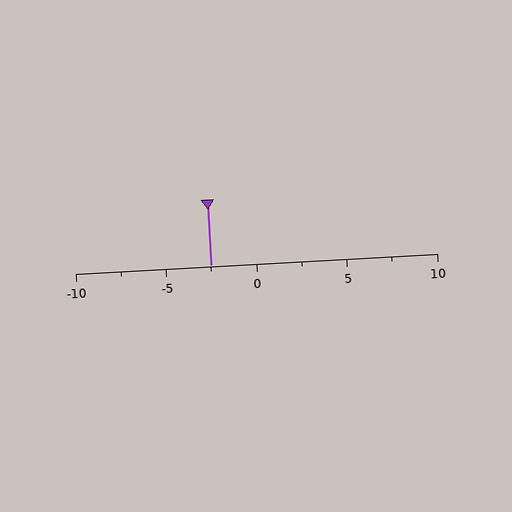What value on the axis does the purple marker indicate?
The marker indicates approximately -2.5.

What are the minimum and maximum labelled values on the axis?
The axis runs from -10 to 10.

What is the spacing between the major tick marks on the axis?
The major ticks are spaced 5 apart.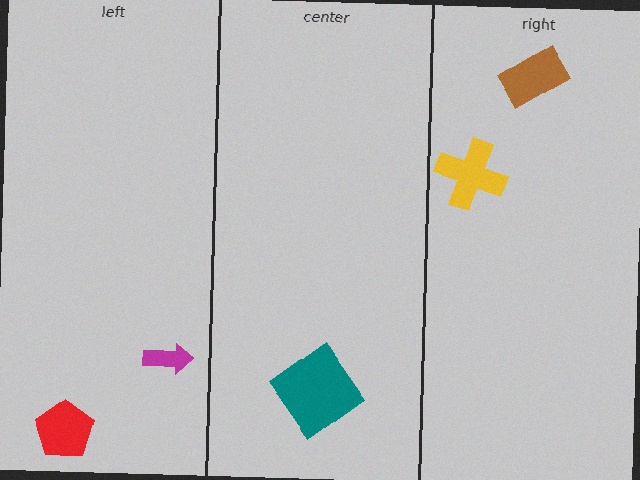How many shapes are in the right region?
2.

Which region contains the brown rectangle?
The right region.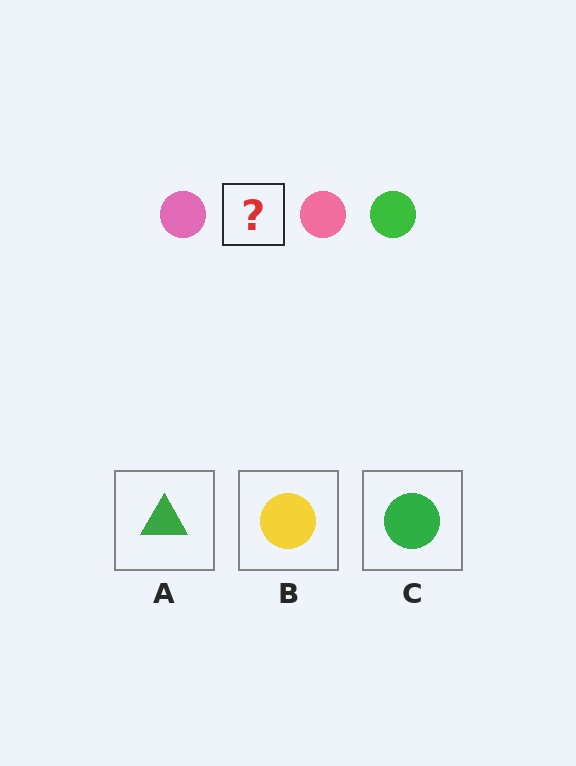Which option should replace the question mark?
Option C.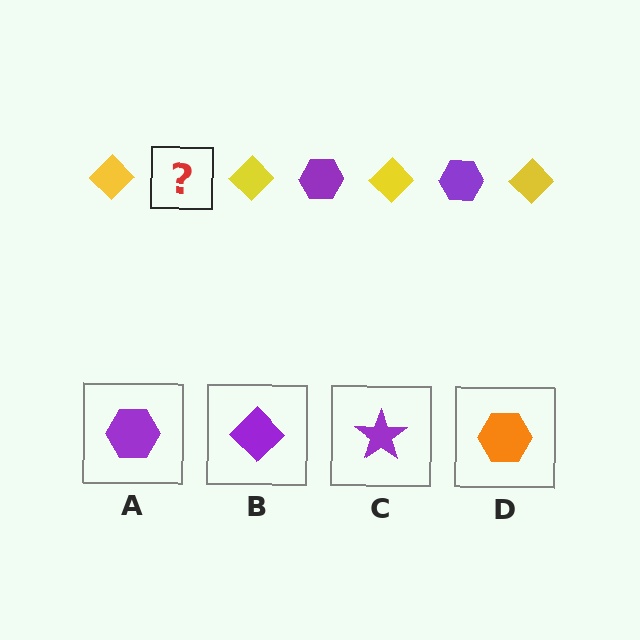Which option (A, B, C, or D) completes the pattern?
A.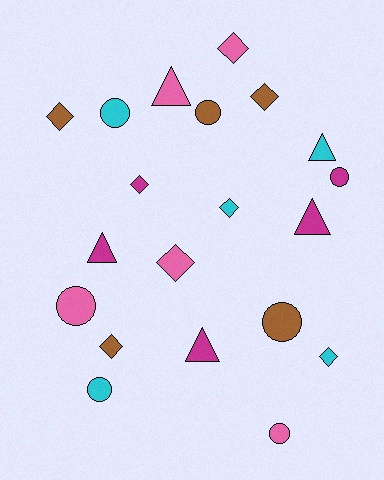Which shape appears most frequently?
Diamond, with 8 objects.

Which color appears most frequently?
Pink, with 5 objects.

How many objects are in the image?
There are 20 objects.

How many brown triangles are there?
There are no brown triangles.